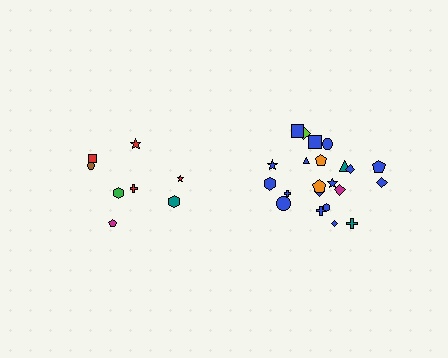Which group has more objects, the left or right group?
The right group.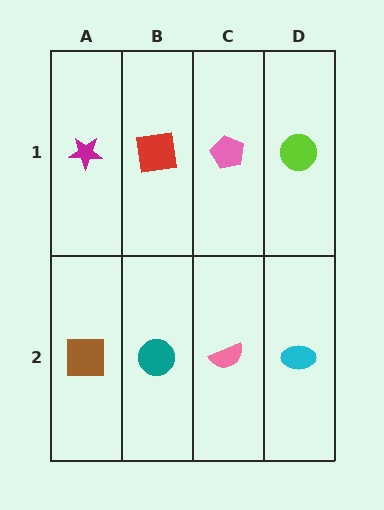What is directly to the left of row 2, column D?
A pink semicircle.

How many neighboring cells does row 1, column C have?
3.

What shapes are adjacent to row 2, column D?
A lime circle (row 1, column D), a pink semicircle (row 2, column C).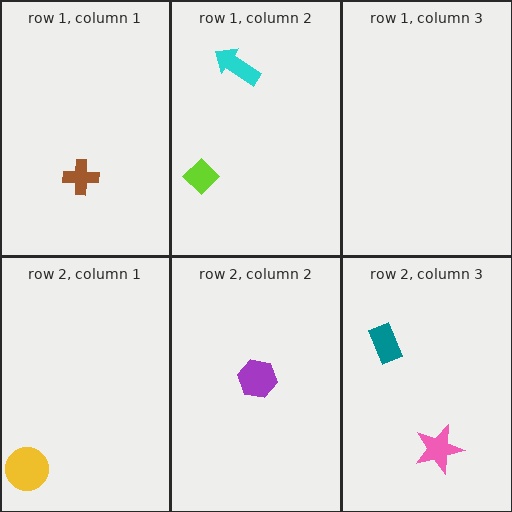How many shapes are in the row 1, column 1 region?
1.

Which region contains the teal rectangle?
The row 2, column 3 region.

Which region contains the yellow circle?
The row 2, column 1 region.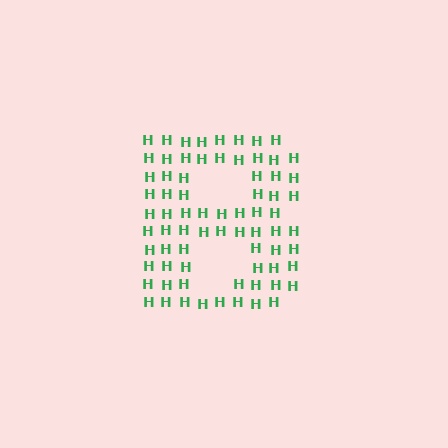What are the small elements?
The small elements are letter H's.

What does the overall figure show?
The overall figure shows the letter B.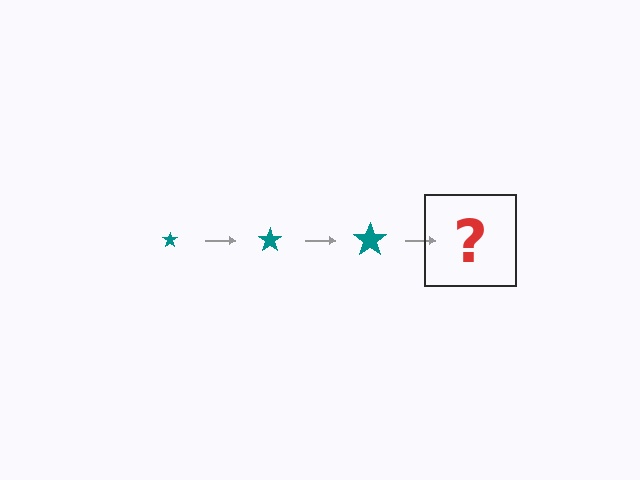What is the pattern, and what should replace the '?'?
The pattern is that the star gets progressively larger each step. The '?' should be a teal star, larger than the previous one.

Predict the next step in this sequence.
The next step is a teal star, larger than the previous one.